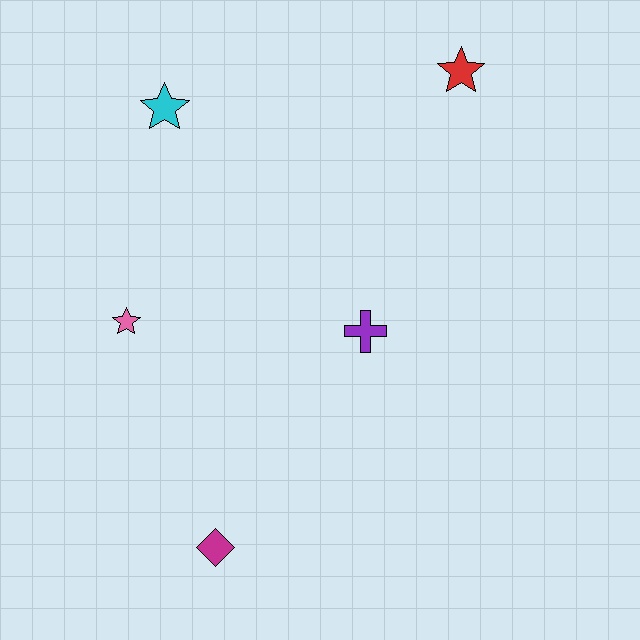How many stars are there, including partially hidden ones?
There are 3 stars.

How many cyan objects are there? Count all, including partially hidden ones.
There is 1 cyan object.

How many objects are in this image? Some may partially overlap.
There are 5 objects.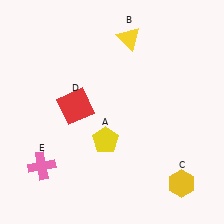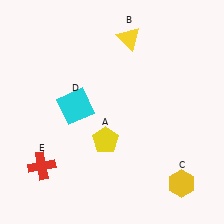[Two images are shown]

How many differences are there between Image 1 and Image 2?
There are 2 differences between the two images.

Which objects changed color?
D changed from red to cyan. E changed from pink to red.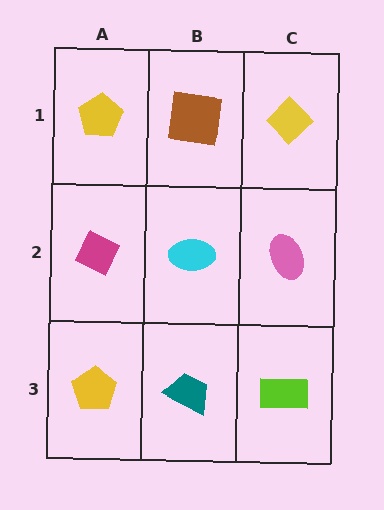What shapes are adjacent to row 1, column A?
A magenta diamond (row 2, column A), a brown square (row 1, column B).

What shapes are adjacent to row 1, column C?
A pink ellipse (row 2, column C), a brown square (row 1, column B).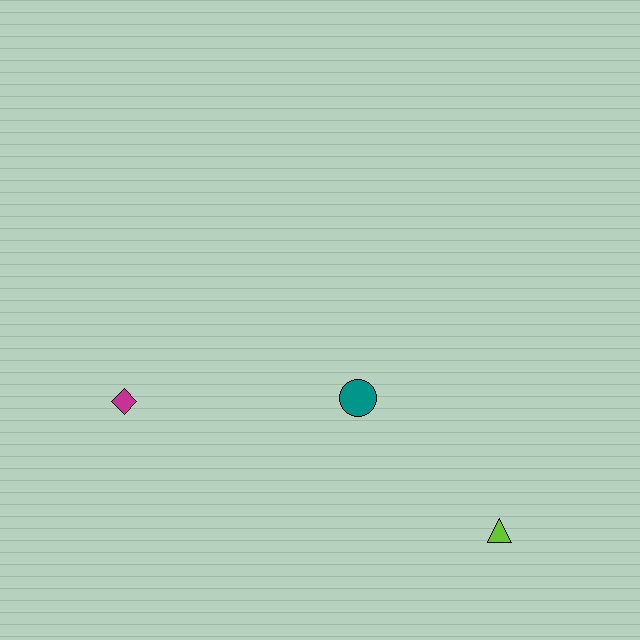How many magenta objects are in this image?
There is 1 magenta object.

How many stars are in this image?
There are no stars.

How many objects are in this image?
There are 3 objects.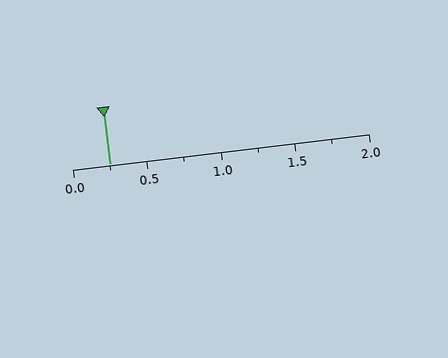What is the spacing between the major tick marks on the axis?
The major ticks are spaced 0.5 apart.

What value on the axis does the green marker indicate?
The marker indicates approximately 0.25.